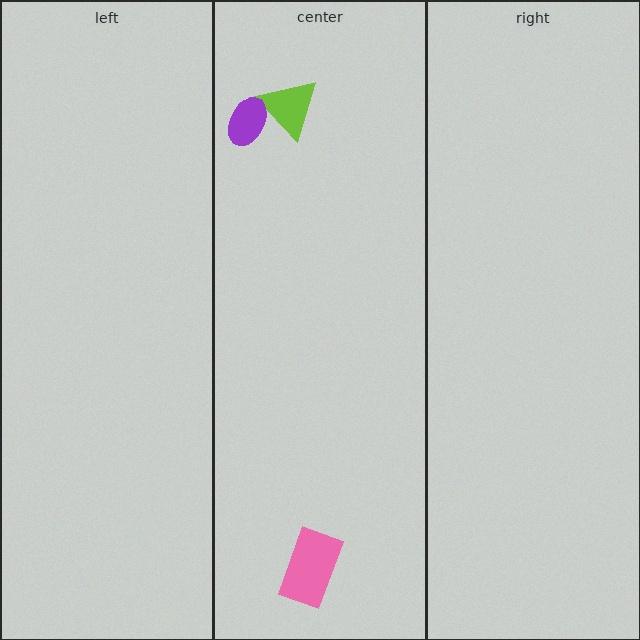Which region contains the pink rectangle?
The center region.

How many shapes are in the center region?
3.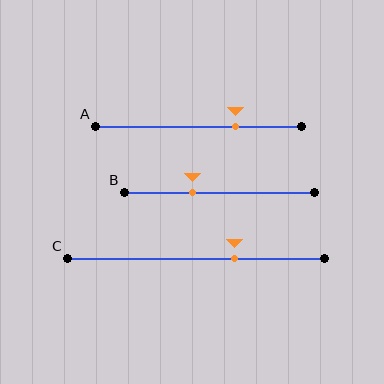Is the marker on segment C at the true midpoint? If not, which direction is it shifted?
No, the marker on segment C is shifted to the right by about 15% of the segment length.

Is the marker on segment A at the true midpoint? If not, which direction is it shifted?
No, the marker on segment A is shifted to the right by about 18% of the segment length.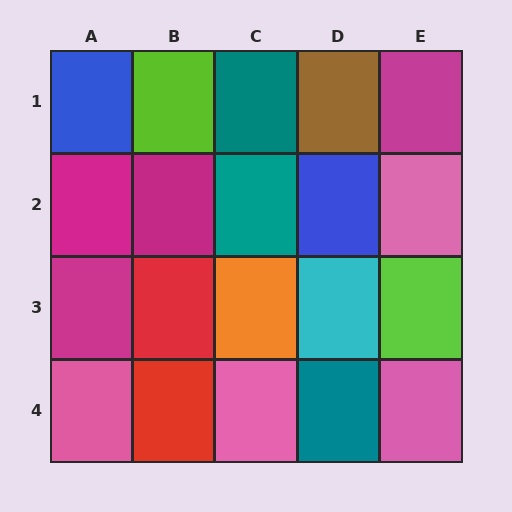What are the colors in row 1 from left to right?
Blue, lime, teal, brown, magenta.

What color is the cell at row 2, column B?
Magenta.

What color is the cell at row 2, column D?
Blue.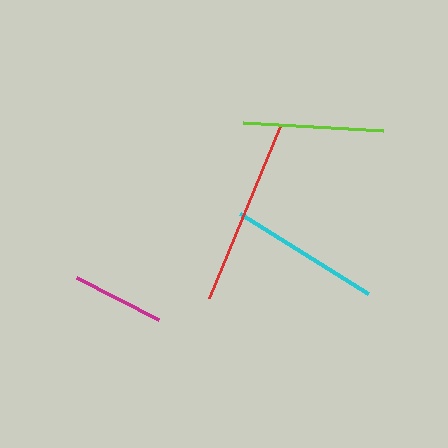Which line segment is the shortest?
The magenta line is the shortest at approximately 93 pixels.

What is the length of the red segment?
The red segment is approximately 187 pixels long.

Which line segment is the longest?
The red line is the longest at approximately 187 pixels.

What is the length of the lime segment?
The lime segment is approximately 140 pixels long.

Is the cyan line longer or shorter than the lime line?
The cyan line is longer than the lime line.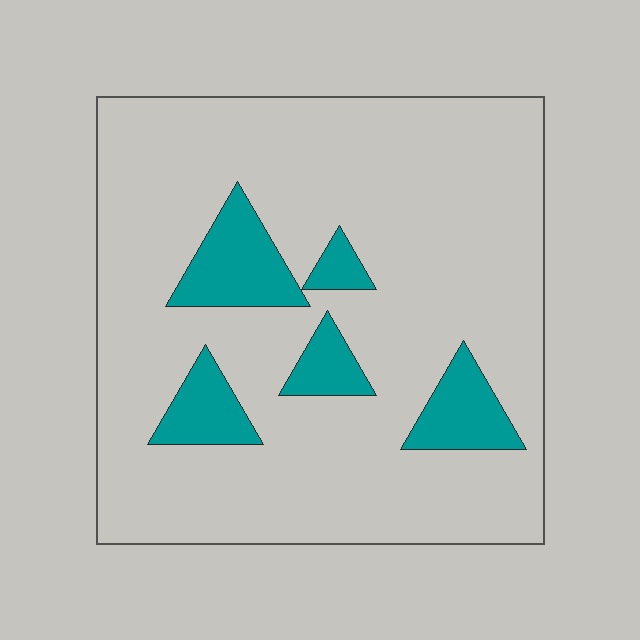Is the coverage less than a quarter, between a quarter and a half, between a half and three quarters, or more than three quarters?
Less than a quarter.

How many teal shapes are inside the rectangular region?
5.